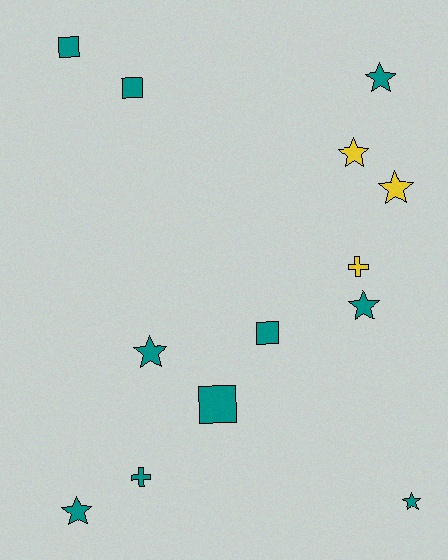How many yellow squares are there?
There are no yellow squares.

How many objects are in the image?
There are 13 objects.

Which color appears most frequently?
Teal, with 10 objects.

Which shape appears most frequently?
Star, with 7 objects.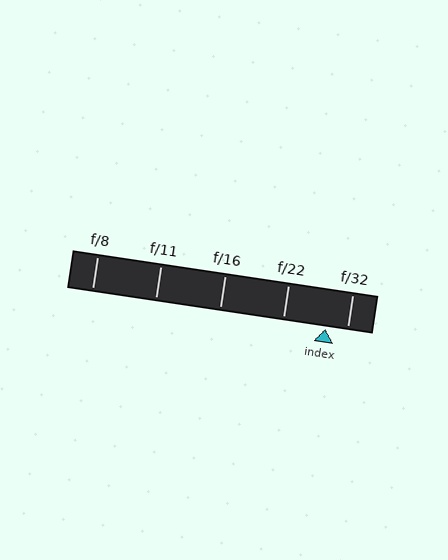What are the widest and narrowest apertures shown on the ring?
The widest aperture shown is f/8 and the narrowest is f/32.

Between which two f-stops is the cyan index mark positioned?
The index mark is between f/22 and f/32.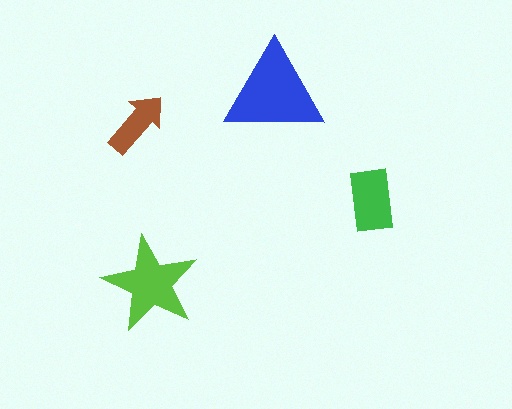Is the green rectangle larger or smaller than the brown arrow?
Larger.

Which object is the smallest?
The brown arrow.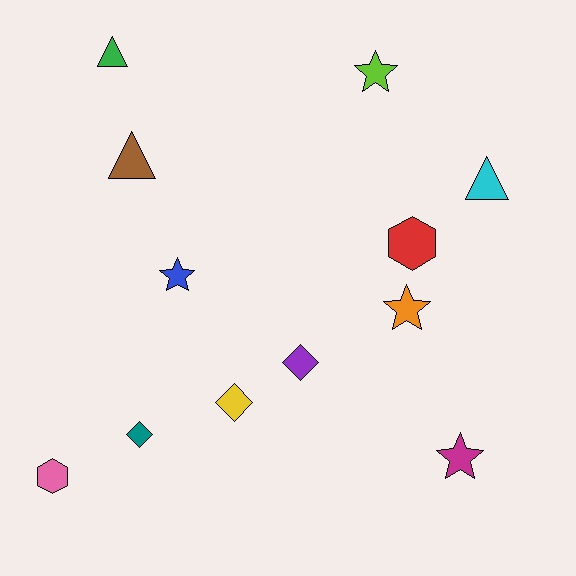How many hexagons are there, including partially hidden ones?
There are 2 hexagons.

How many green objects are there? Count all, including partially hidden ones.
There is 1 green object.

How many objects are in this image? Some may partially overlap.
There are 12 objects.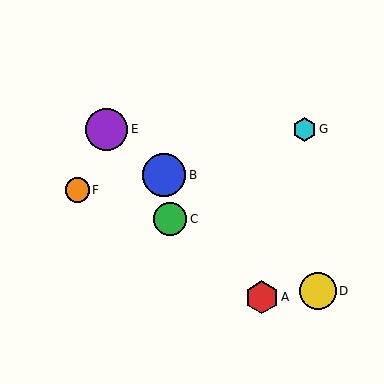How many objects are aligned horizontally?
2 objects (E, G) are aligned horizontally.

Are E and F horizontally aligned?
No, E is at y≈129 and F is at y≈190.